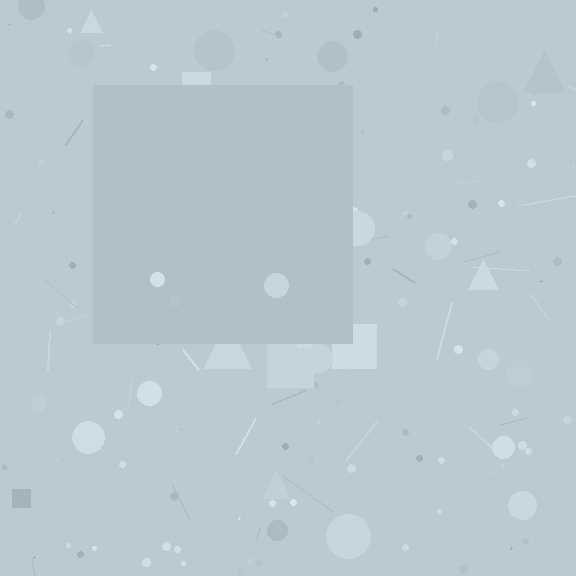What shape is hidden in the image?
A square is hidden in the image.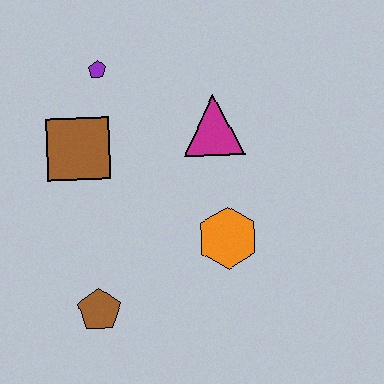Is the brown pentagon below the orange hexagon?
Yes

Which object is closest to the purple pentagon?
The brown square is closest to the purple pentagon.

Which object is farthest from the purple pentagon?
The brown pentagon is farthest from the purple pentagon.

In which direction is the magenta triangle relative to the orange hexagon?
The magenta triangle is above the orange hexagon.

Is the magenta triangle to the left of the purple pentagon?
No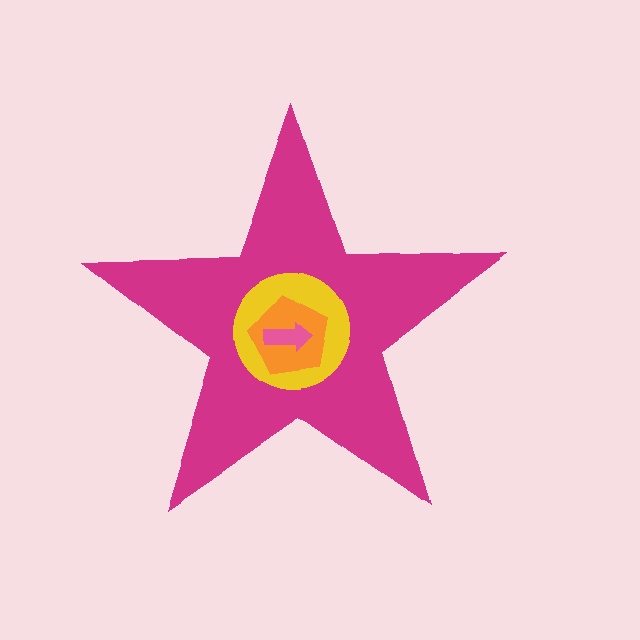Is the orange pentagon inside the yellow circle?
Yes.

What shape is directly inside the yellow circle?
The orange pentagon.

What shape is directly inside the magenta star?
The yellow circle.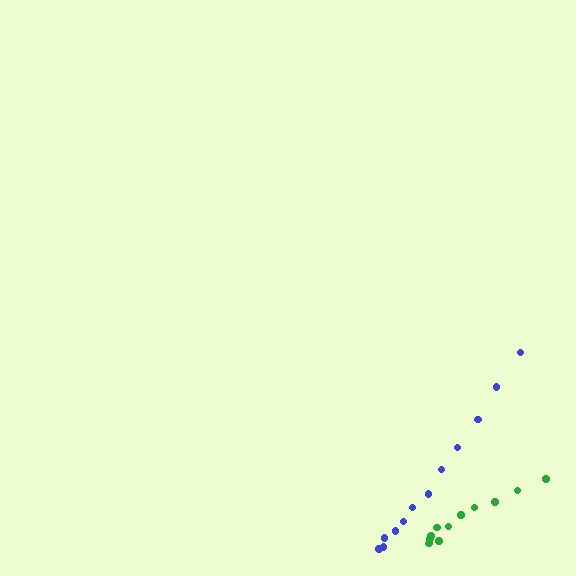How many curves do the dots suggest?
There are 2 distinct paths.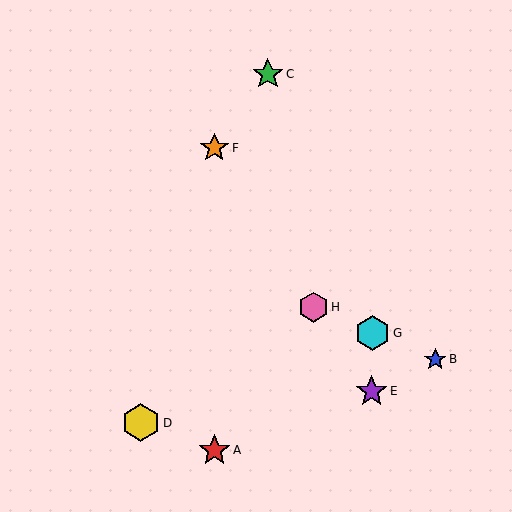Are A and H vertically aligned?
No, A is at x≈214 and H is at x≈313.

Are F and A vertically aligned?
Yes, both are at x≈214.